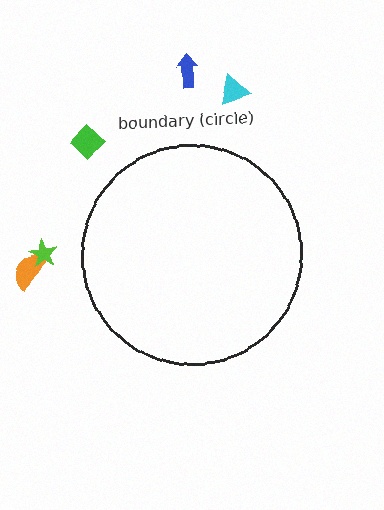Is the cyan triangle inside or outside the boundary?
Outside.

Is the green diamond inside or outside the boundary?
Outside.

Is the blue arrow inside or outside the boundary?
Outside.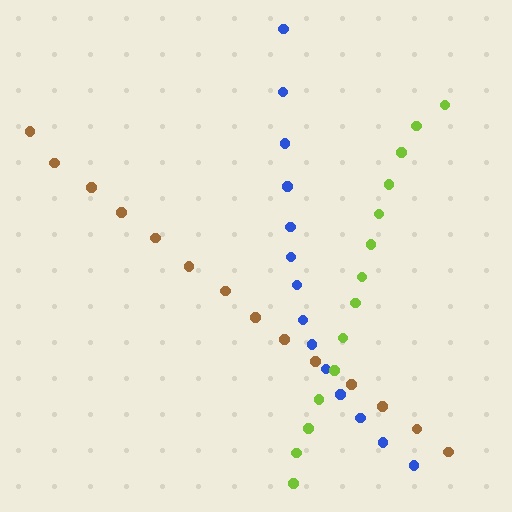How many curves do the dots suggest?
There are 3 distinct paths.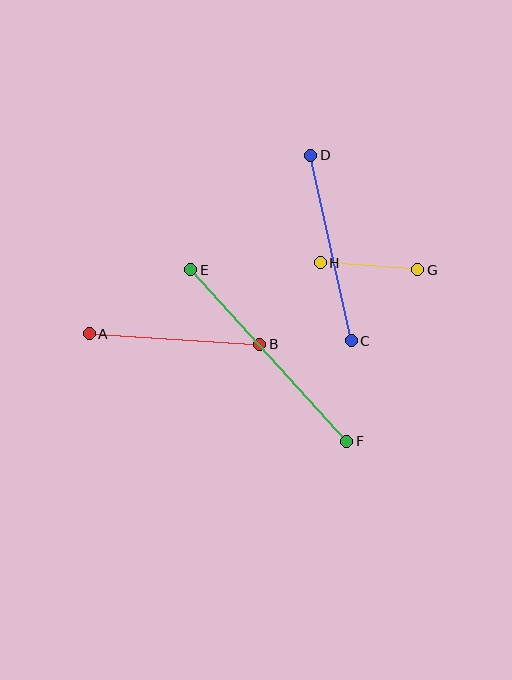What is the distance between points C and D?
The distance is approximately 190 pixels.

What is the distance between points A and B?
The distance is approximately 171 pixels.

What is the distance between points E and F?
The distance is approximately 232 pixels.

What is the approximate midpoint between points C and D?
The midpoint is at approximately (331, 248) pixels.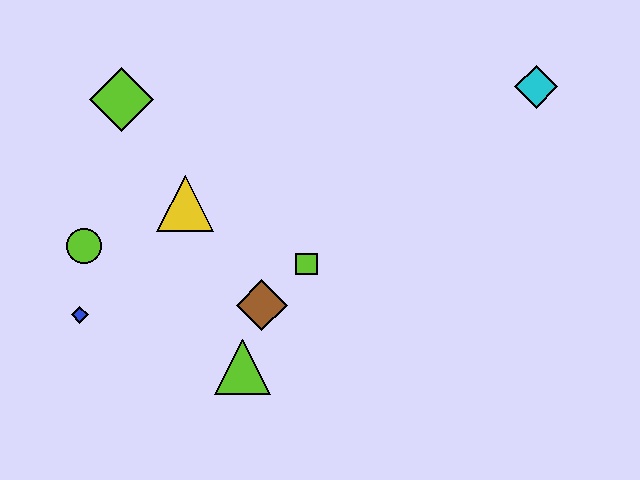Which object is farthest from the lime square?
The cyan diamond is farthest from the lime square.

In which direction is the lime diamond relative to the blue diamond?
The lime diamond is above the blue diamond.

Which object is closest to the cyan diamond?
The lime square is closest to the cyan diamond.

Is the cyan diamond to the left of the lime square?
No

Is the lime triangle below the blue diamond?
Yes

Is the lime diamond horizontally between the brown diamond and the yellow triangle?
No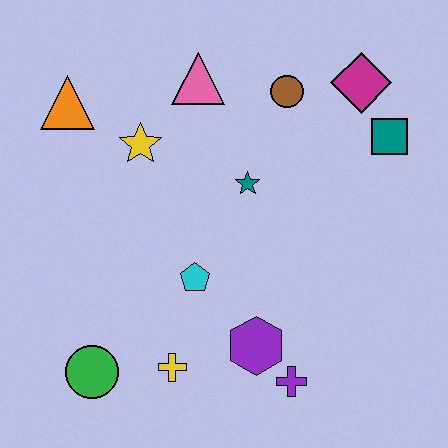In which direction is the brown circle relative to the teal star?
The brown circle is above the teal star.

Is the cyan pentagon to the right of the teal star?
No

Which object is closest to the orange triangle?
The yellow star is closest to the orange triangle.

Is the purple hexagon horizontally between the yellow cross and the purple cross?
Yes